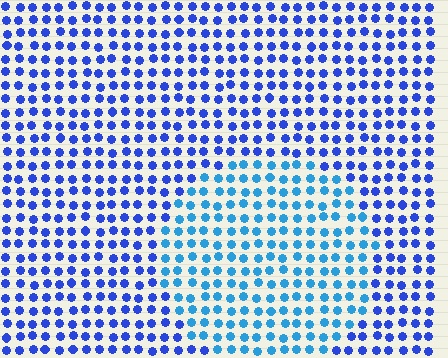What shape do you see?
I see a circle.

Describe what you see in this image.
The image is filled with small blue elements in a uniform arrangement. A circle-shaped region is visible where the elements are tinted to a slightly different hue, forming a subtle color boundary.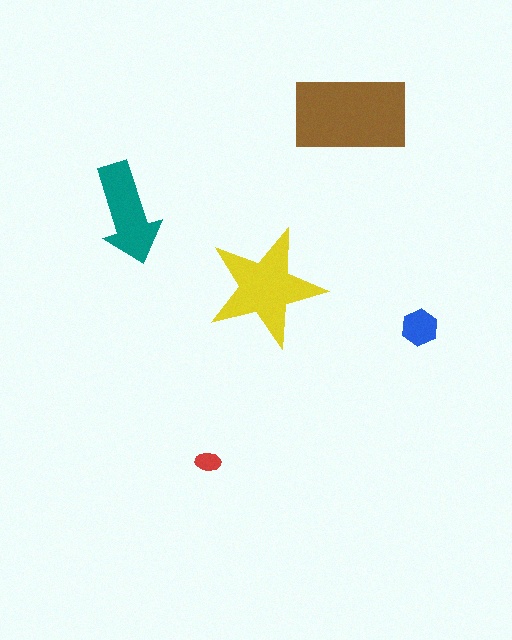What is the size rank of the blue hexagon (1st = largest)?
4th.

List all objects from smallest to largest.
The red ellipse, the blue hexagon, the teal arrow, the yellow star, the brown rectangle.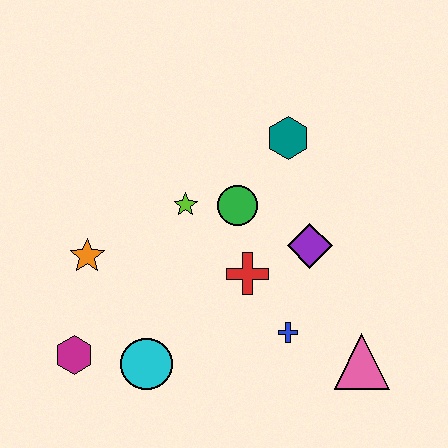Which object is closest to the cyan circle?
The magenta hexagon is closest to the cyan circle.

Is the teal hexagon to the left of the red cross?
No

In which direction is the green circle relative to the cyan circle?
The green circle is above the cyan circle.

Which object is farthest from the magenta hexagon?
The teal hexagon is farthest from the magenta hexagon.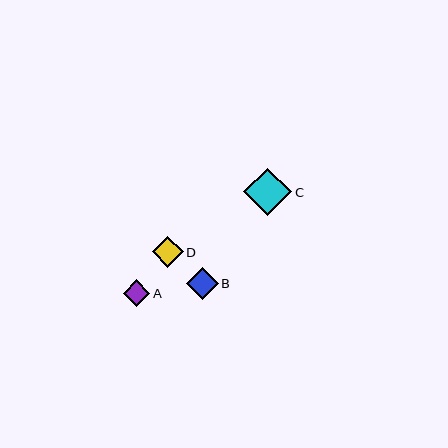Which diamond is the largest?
Diamond C is the largest with a size of approximately 48 pixels.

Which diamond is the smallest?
Diamond A is the smallest with a size of approximately 26 pixels.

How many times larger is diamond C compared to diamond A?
Diamond C is approximately 1.8 times the size of diamond A.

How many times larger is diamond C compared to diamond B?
Diamond C is approximately 1.5 times the size of diamond B.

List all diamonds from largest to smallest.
From largest to smallest: C, B, D, A.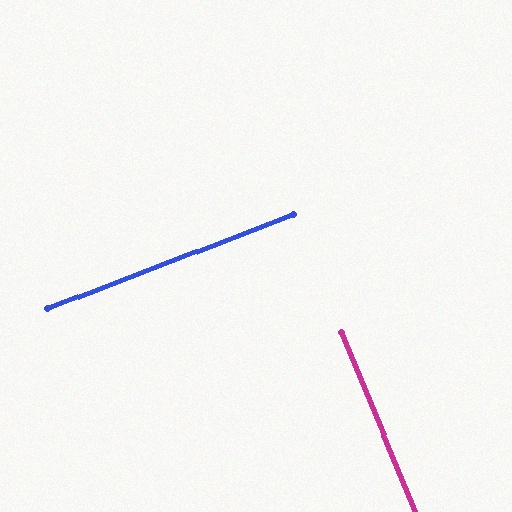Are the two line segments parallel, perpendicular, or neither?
Perpendicular — they meet at approximately 89°.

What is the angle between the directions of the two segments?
Approximately 89 degrees.